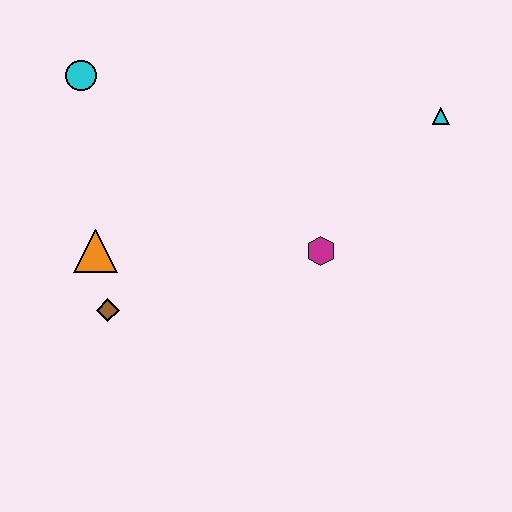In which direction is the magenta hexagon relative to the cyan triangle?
The magenta hexagon is below the cyan triangle.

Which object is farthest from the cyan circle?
The cyan triangle is farthest from the cyan circle.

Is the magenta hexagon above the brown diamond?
Yes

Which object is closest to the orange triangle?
The brown diamond is closest to the orange triangle.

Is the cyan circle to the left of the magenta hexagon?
Yes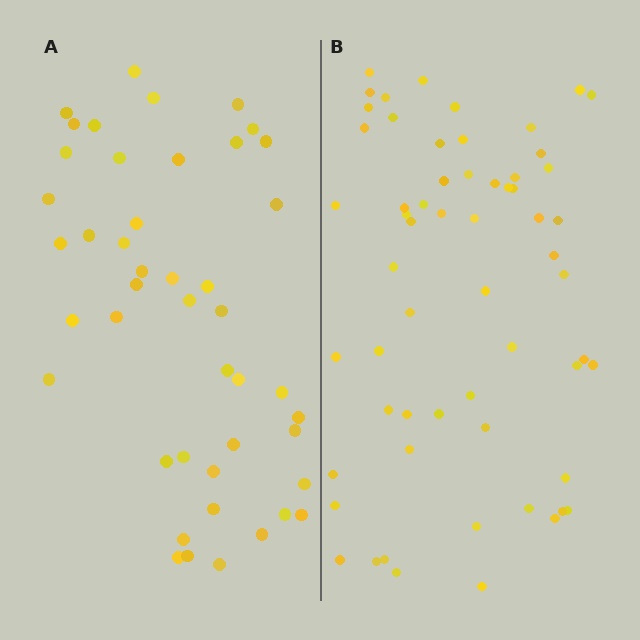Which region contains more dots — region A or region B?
Region B (the right region) has more dots.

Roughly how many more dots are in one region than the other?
Region B has approximately 15 more dots than region A.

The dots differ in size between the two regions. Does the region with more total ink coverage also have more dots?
No. Region A has more total ink coverage because its dots are larger, but region B actually contains more individual dots. Total area can be misleading — the number of items is what matters here.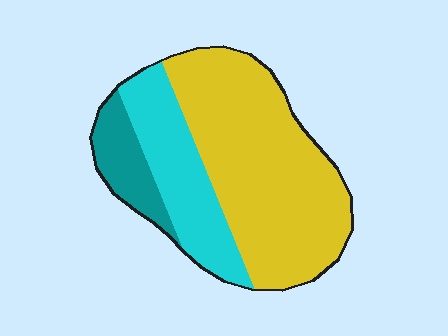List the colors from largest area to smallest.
From largest to smallest: yellow, cyan, teal.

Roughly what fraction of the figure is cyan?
Cyan takes up about one quarter (1/4) of the figure.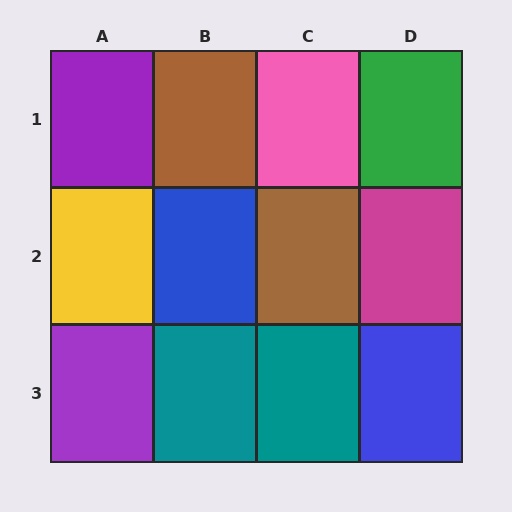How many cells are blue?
2 cells are blue.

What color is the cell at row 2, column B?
Blue.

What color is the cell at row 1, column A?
Purple.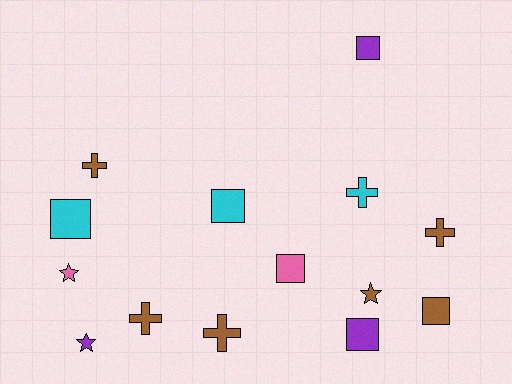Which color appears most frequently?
Brown, with 6 objects.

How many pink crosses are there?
There are no pink crosses.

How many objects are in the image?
There are 14 objects.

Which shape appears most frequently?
Square, with 6 objects.